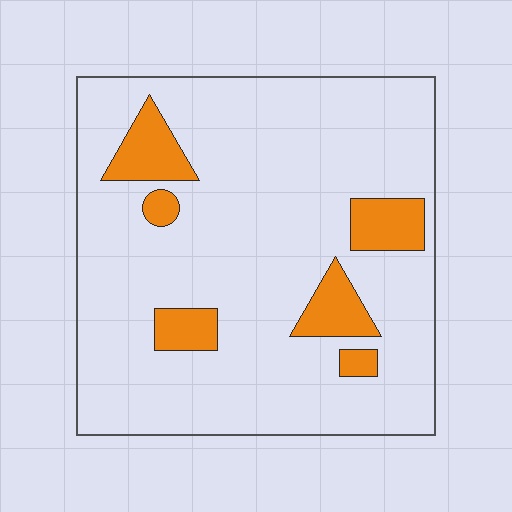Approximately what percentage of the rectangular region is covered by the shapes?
Approximately 15%.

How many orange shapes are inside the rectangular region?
6.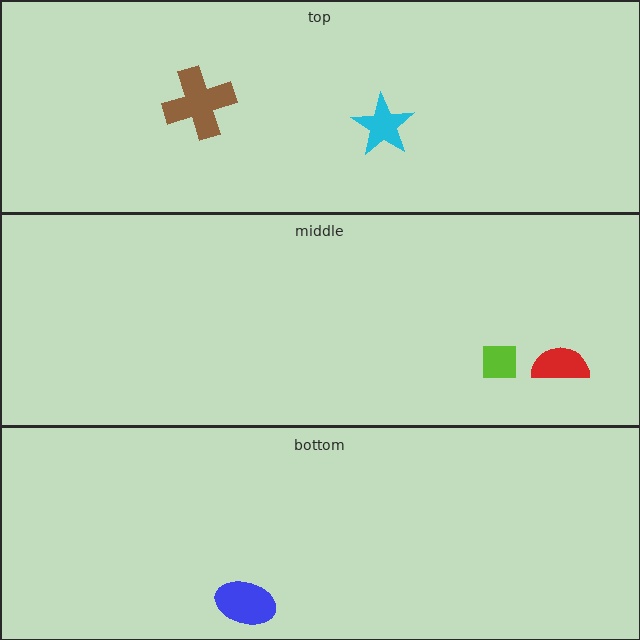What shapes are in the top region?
The cyan star, the brown cross.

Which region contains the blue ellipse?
The bottom region.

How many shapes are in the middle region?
2.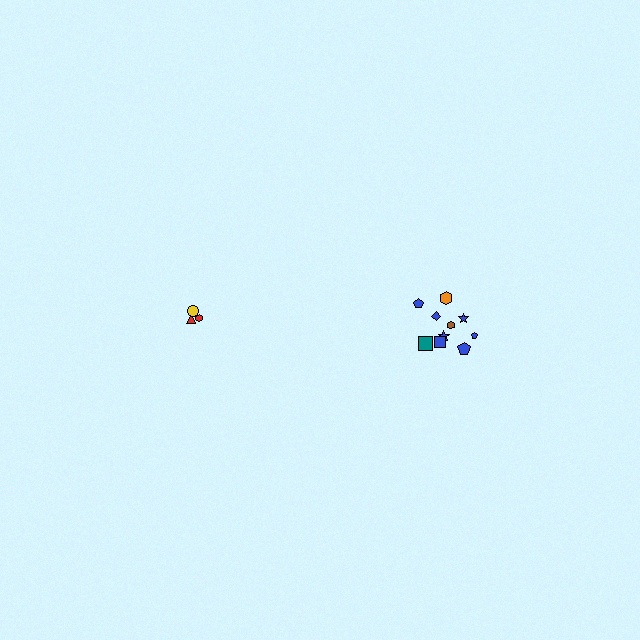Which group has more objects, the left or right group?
The right group.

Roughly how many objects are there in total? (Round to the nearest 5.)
Roughly 15 objects in total.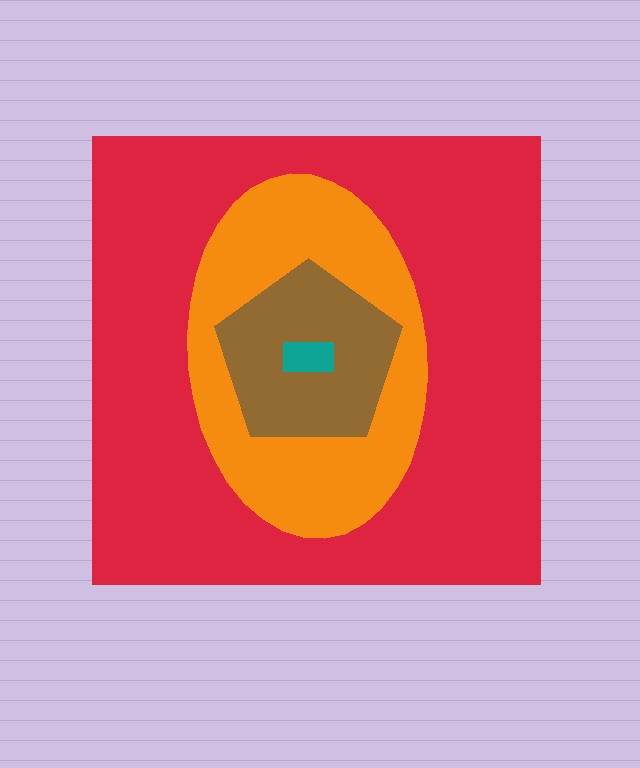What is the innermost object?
The teal rectangle.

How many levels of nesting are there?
4.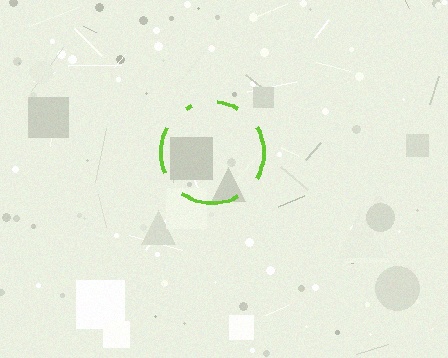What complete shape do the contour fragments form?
The contour fragments form a circle.